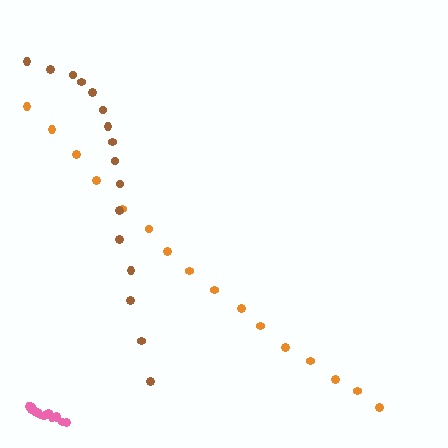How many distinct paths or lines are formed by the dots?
There are 3 distinct paths.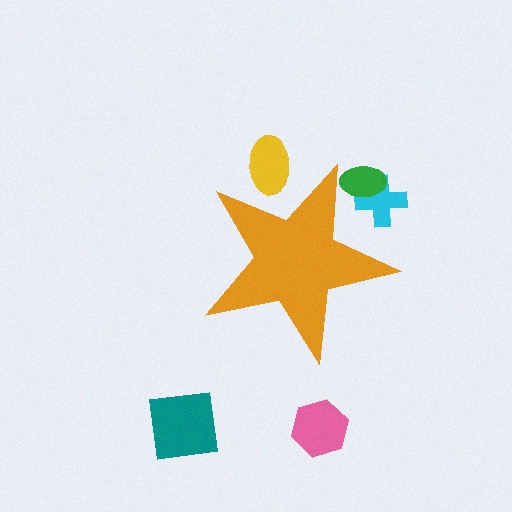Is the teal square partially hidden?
No, the teal square is fully visible.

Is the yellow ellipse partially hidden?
Yes, the yellow ellipse is partially hidden behind the orange star.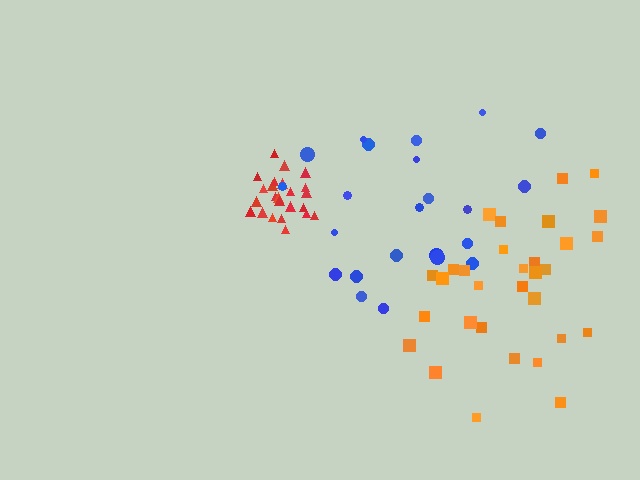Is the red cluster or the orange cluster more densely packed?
Red.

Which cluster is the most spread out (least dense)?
Blue.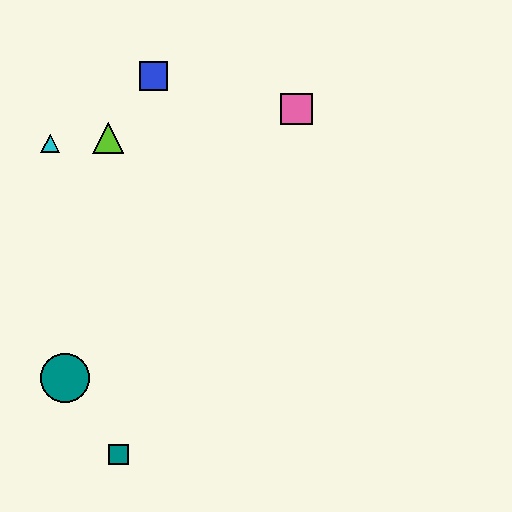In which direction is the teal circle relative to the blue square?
The teal circle is below the blue square.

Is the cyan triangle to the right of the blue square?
No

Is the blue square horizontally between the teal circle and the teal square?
No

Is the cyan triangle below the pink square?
Yes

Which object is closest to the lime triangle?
The cyan triangle is closest to the lime triangle.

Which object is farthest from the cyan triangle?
The teal square is farthest from the cyan triangle.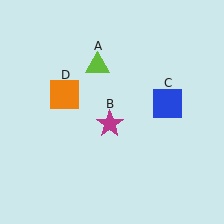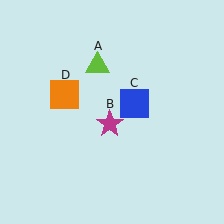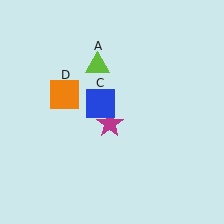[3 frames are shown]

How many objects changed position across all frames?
1 object changed position: blue square (object C).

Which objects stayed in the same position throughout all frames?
Lime triangle (object A) and magenta star (object B) and orange square (object D) remained stationary.